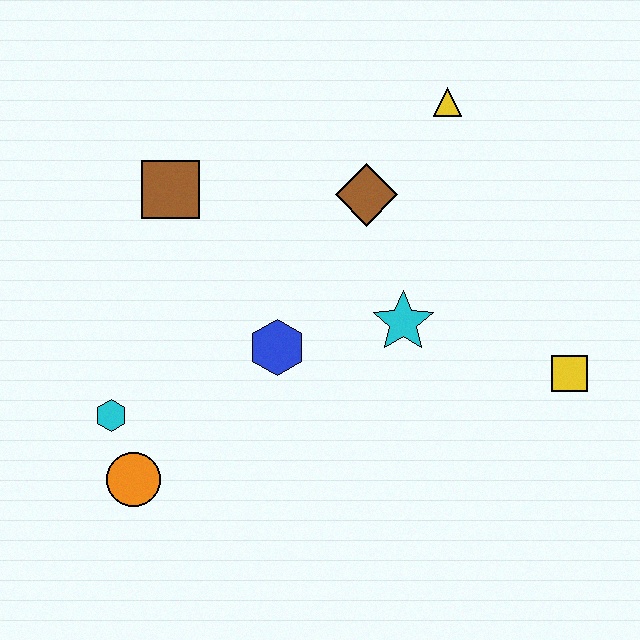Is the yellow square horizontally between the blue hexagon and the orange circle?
No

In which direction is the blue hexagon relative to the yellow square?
The blue hexagon is to the left of the yellow square.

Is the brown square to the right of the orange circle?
Yes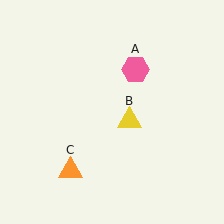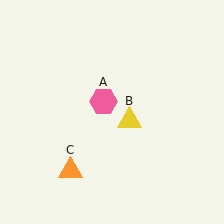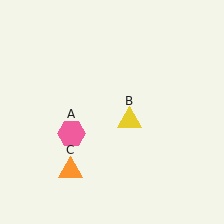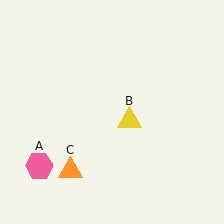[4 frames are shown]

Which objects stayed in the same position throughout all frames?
Yellow triangle (object B) and orange triangle (object C) remained stationary.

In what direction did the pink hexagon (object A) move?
The pink hexagon (object A) moved down and to the left.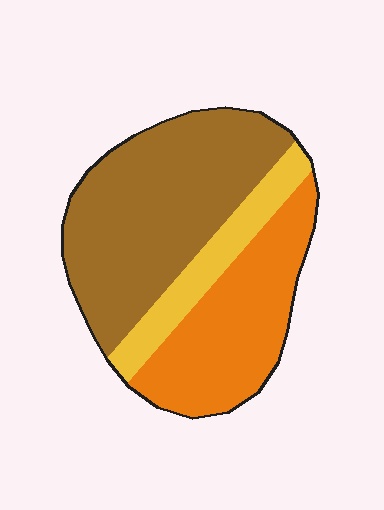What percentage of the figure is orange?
Orange covers 34% of the figure.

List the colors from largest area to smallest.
From largest to smallest: brown, orange, yellow.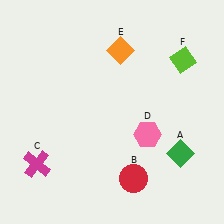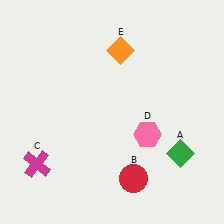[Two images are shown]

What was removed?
The lime diamond (F) was removed in Image 2.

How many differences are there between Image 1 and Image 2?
There is 1 difference between the two images.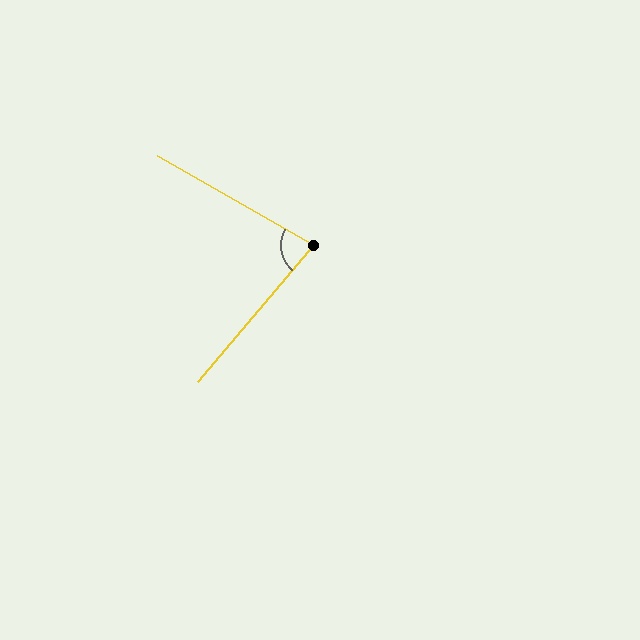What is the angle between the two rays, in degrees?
Approximately 80 degrees.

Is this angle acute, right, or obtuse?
It is acute.